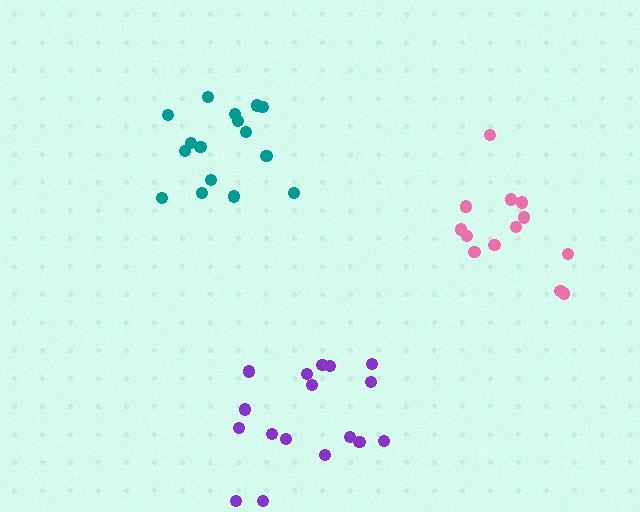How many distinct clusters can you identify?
There are 3 distinct clusters.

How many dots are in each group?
Group 1: 13 dots, Group 2: 17 dots, Group 3: 16 dots (46 total).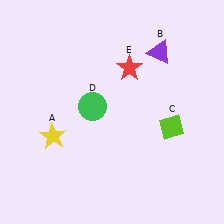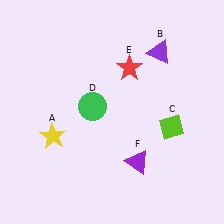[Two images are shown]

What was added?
A purple triangle (F) was added in Image 2.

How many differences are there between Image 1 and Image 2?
There is 1 difference between the two images.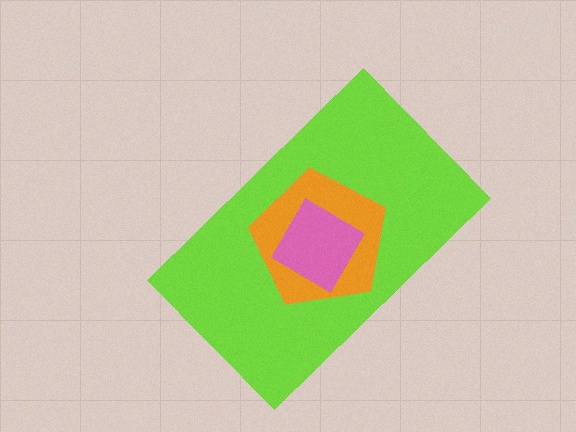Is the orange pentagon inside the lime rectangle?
Yes.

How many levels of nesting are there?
3.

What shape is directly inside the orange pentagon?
The pink diamond.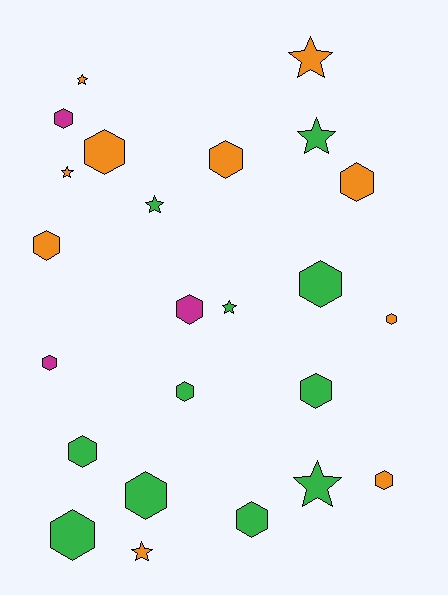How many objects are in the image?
There are 24 objects.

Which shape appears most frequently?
Hexagon, with 16 objects.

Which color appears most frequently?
Green, with 11 objects.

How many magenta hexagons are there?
There are 3 magenta hexagons.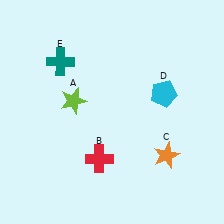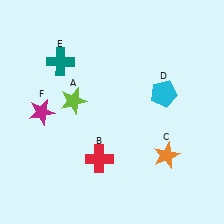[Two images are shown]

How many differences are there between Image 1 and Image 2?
There is 1 difference between the two images.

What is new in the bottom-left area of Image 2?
A magenta star (F) was added in the bottom-left area of Image 2.